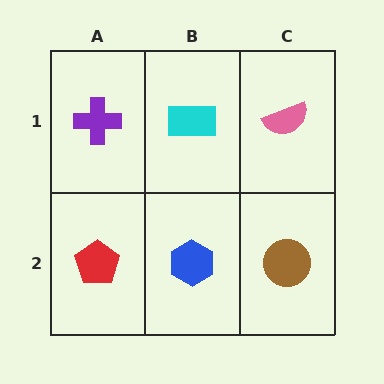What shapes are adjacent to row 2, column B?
A cyan rectangle (row 1, column B), a red pentagon (row 2, column A), a brown circle (row 2, column C).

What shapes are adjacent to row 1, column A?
A red pentagon (row 2, column A), a cyan rectangle (row 1, column B).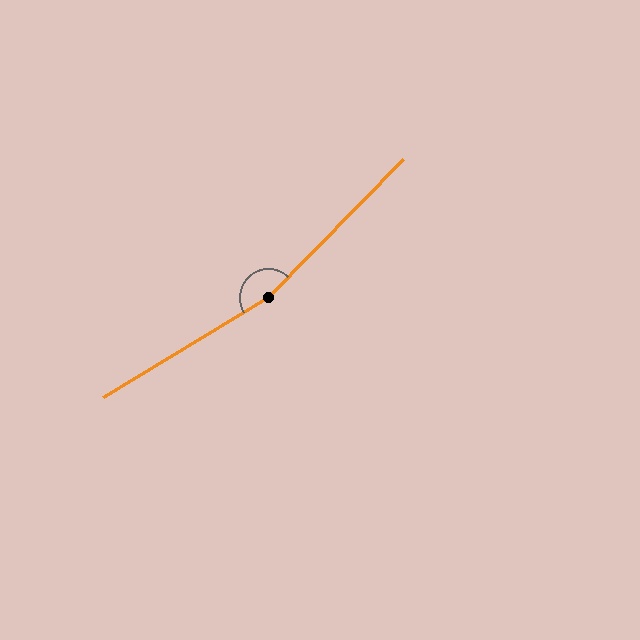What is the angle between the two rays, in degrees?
Approximately 165 degrees.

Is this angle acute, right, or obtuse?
It is obtuse.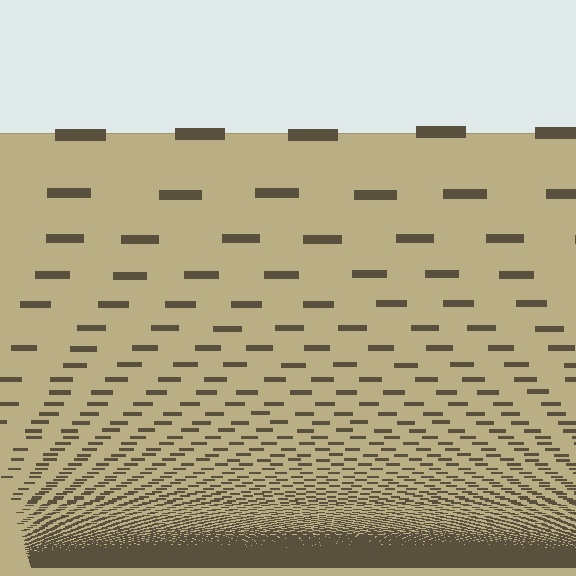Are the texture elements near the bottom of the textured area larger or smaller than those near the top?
Smaller. The gradient is inverted — elements near the bottom are smaller and denser.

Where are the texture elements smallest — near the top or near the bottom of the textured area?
Near the bottom.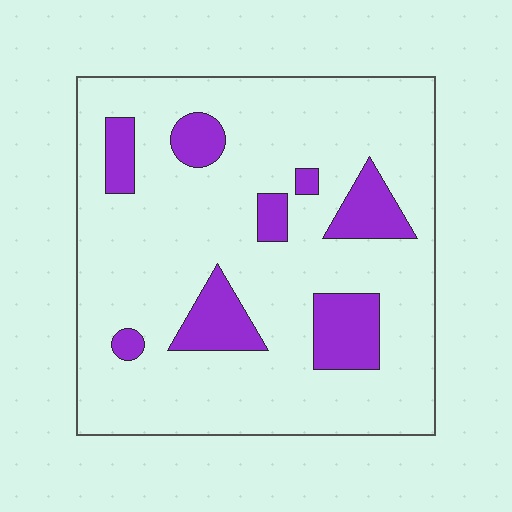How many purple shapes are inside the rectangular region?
8.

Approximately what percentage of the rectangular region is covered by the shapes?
Approximately 15%.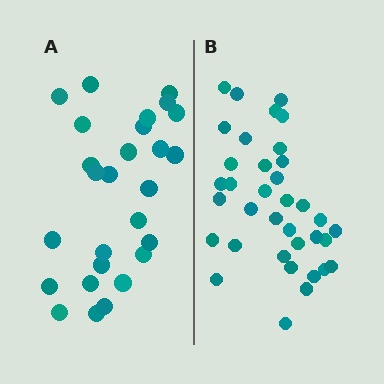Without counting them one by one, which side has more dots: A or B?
Region B (the right region) has more dots.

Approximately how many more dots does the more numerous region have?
Region B has roughly 8 or so more dots than region A.